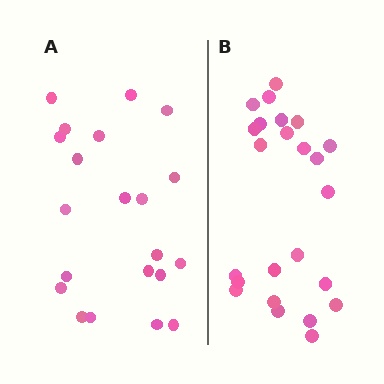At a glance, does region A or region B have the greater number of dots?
Region B (the right region) has more dots.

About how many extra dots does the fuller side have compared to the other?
Region B has just a few more — roughly 2 or 3 more dots than region A.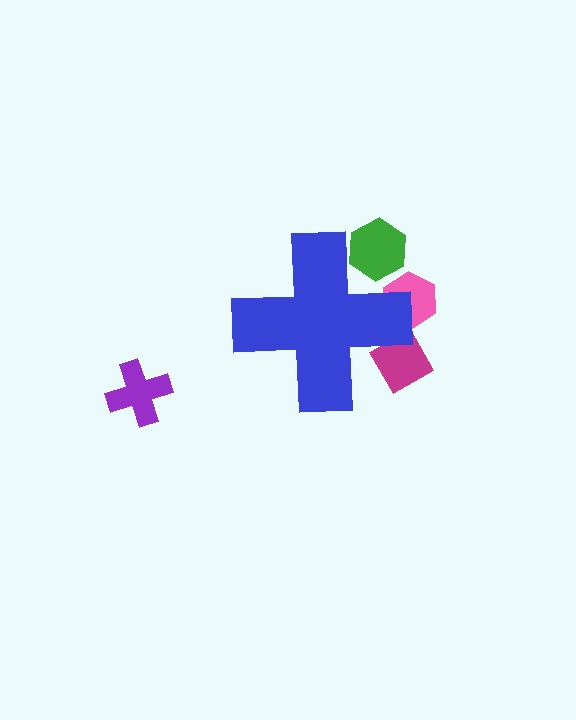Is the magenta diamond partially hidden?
Yes, the magenta diamond is partially hidden behind the blue cross.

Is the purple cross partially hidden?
No, the purple cross is fully visible.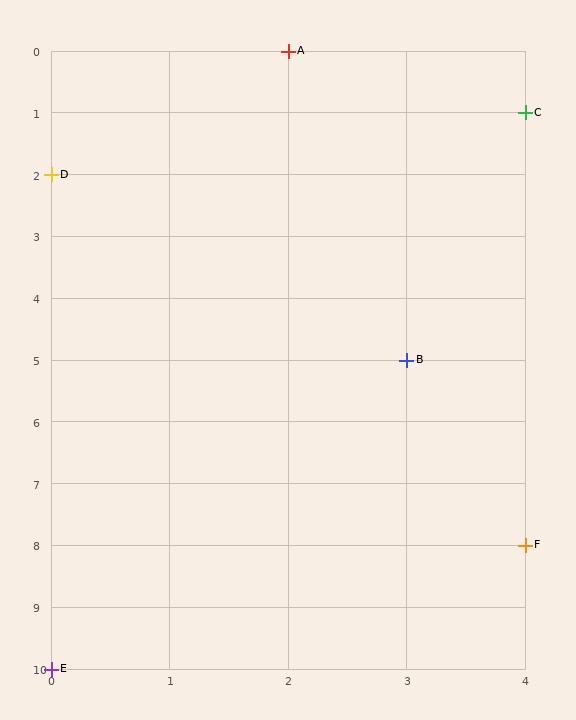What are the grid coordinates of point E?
Point E is at grid coordinates (0, 10).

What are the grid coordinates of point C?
Point C is at grid coordinates (4, 1).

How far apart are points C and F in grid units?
Points C and F are 7 rows apart.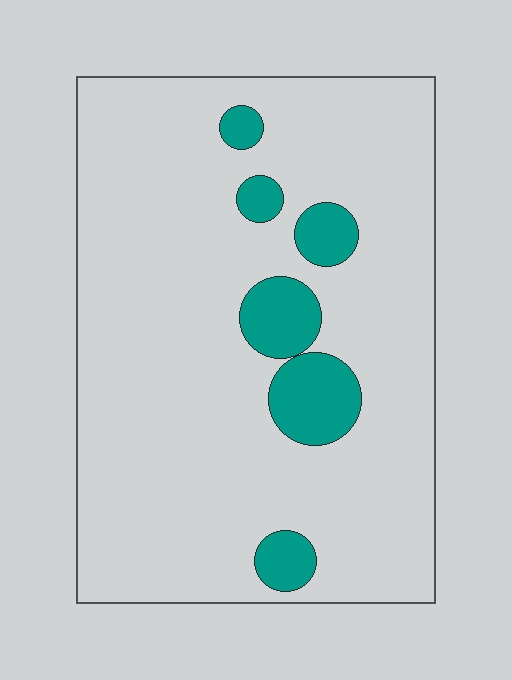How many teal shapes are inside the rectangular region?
6.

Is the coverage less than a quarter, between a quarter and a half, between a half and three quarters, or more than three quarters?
Less than a quarter.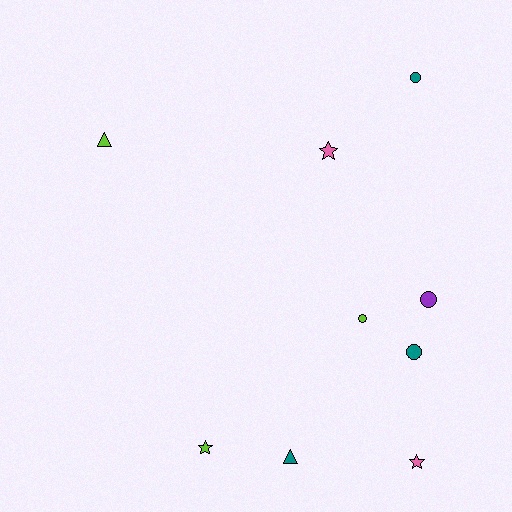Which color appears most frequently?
Teal, with 3 objects.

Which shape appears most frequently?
Circle, with 4 objects.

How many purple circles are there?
There is 1 purple circle.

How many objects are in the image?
There are 9 objects.